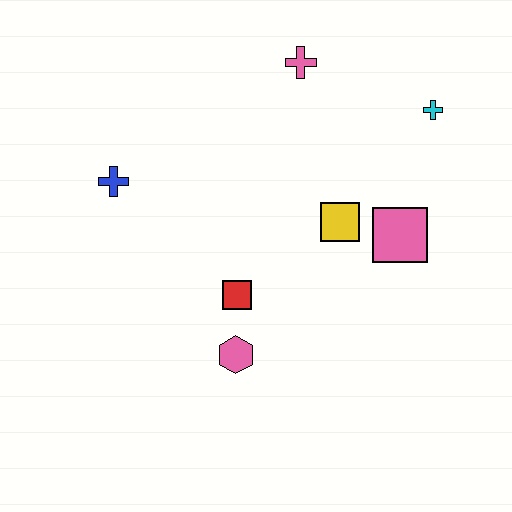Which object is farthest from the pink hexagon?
The cyan cross is farthest from the pink hexagon.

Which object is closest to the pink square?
The yellow square is closest to the pink square.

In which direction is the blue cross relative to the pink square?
The blue cross is to the left of the pink square.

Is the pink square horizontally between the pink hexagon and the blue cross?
No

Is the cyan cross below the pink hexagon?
No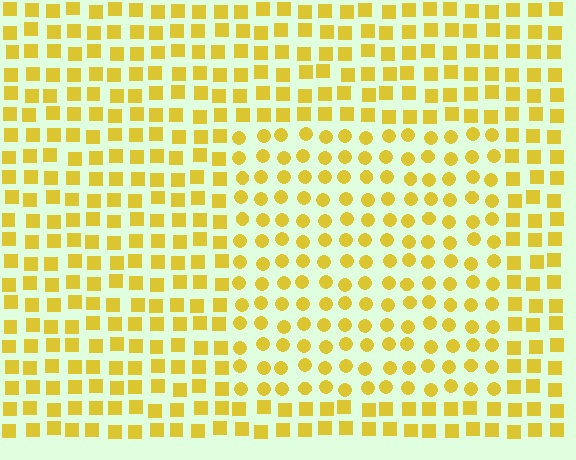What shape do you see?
I see a rectangle.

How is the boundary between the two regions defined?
The boundary is defined by a change in element shape: circles inside vs. squares outside. All elements share the same color and spacing.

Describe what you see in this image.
The image is filled with small yellow elements arranged in a uniform grid. A rectangle-shaped region contains circles, while the surrounding area contains squares. The boundary is defined purely by the change in element shape.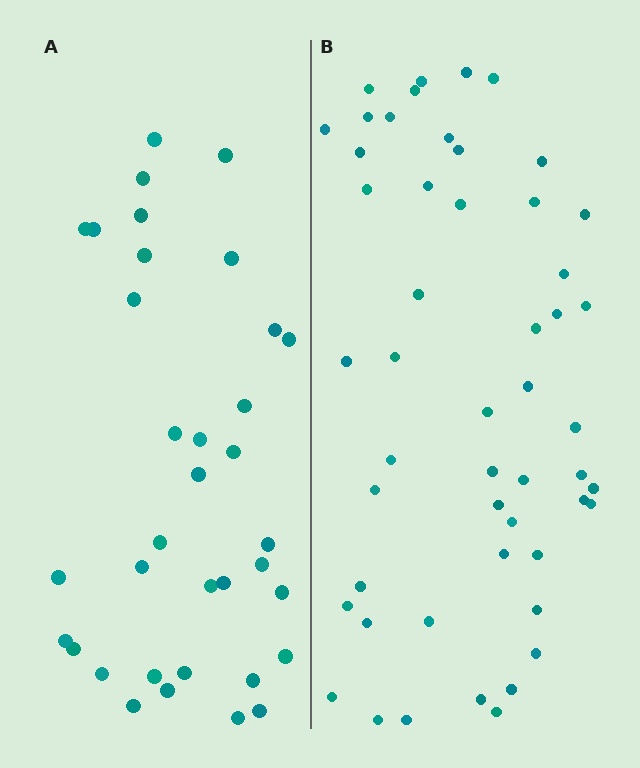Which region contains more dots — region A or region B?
Region B (the right region) has more dots.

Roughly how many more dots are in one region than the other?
Region B has approximately 15 more dots than region A.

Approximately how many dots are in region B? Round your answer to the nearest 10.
About 50 dots. (The exact count is 51, which rounds to 50.)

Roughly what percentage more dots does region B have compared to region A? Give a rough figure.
About 45% more.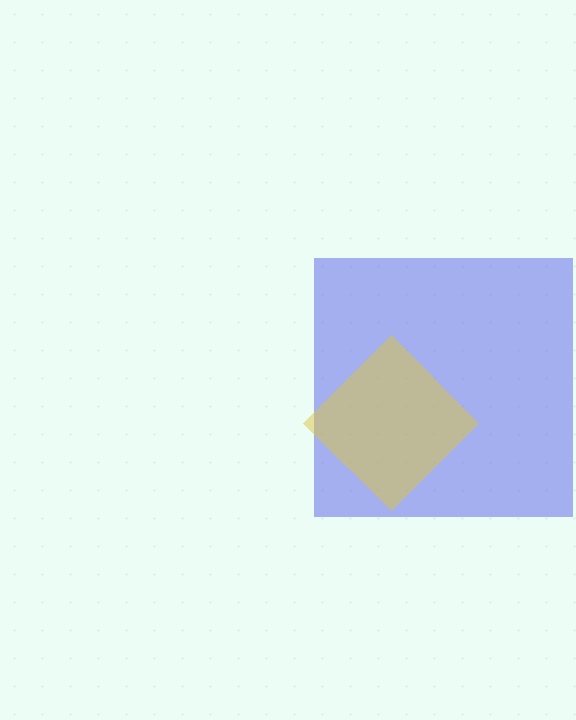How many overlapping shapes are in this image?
There are 2 overlapping shapes in the image.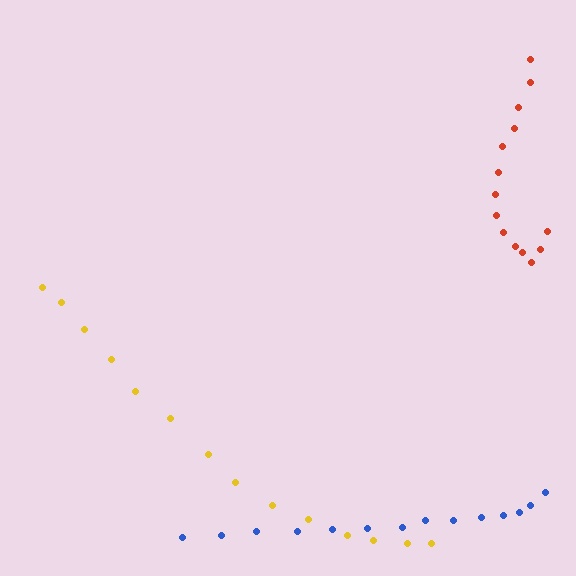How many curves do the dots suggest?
There are 3 distinct paths.